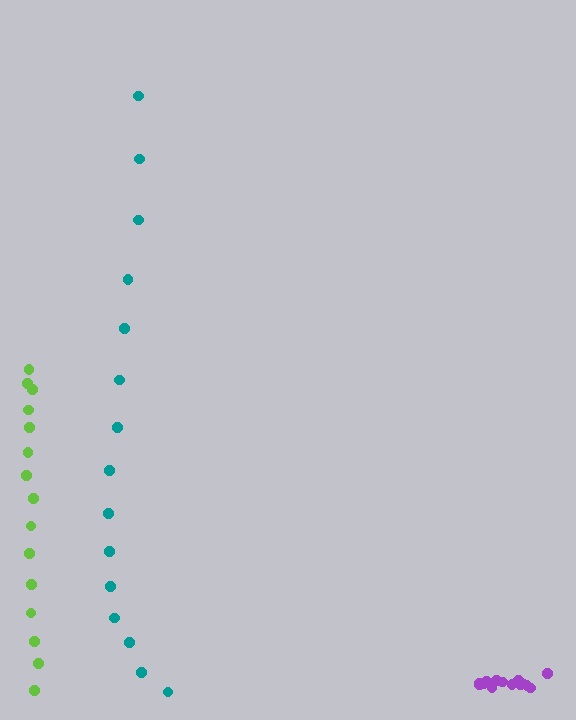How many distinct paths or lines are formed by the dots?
There are 3 distinct paths.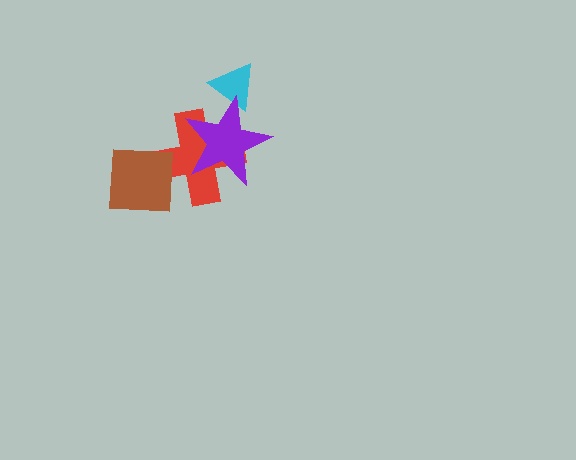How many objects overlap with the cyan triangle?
1 object overlaps with the cyan triangle.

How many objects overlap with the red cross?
2 objects overlap with the red cross.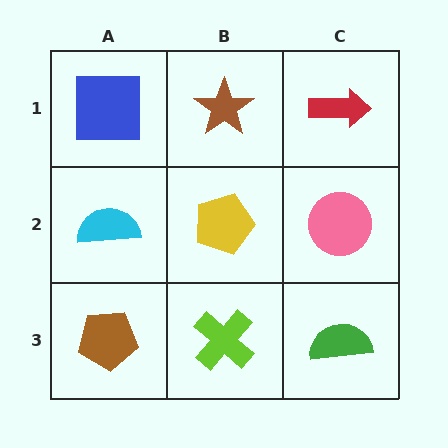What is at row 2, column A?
A cyan semicircle.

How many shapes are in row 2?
3 shapes.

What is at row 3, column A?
A brown pentagon.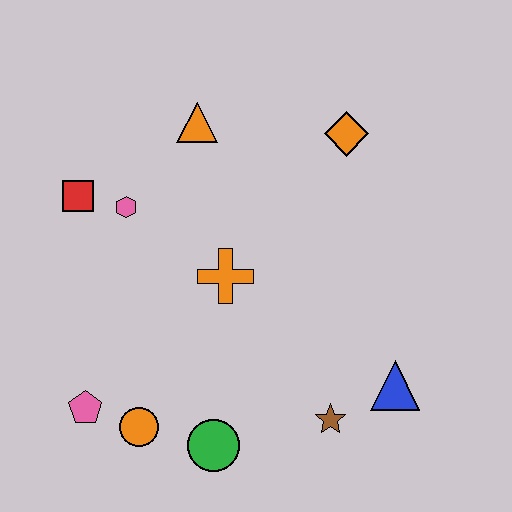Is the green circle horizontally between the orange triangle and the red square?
No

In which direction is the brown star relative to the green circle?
The brown star is to the right of the green circle.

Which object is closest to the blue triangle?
The brown star is closest to the blue triangle.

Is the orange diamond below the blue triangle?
No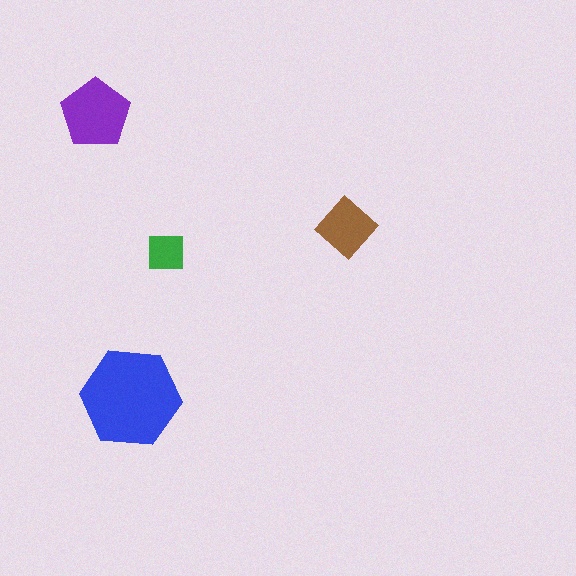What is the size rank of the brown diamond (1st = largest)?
3rd.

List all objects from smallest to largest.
The green square, the brown diamond, the purple pentagon, the blue hexagon.